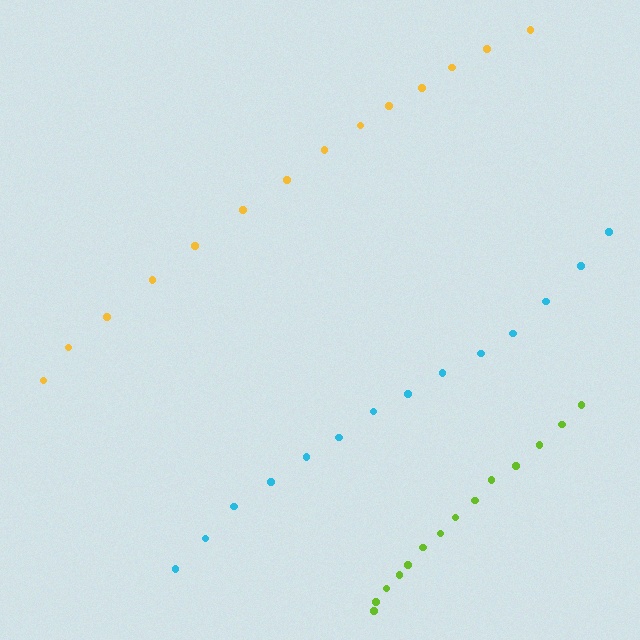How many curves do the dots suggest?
There are 3 distinct paths.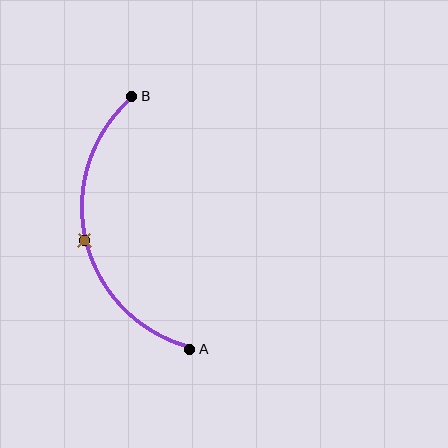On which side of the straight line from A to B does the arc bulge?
The arc bulges to the left of the straight line connecting A and B.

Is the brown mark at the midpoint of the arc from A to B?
Yes. The brown mark lies on the arc at equal arc-length from both A and B — it is the arc midpoint.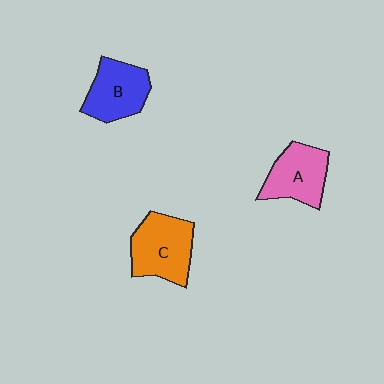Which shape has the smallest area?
Shape A (pink).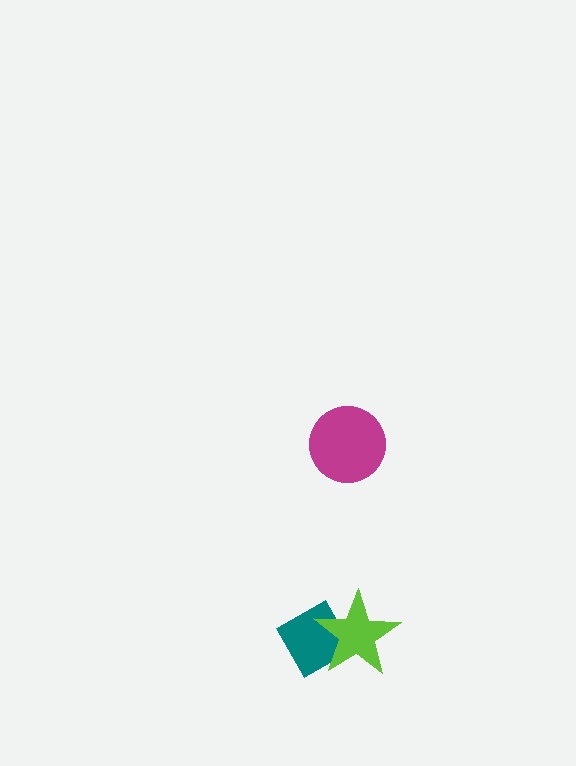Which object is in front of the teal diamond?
The lime star is in front of the teal diamond.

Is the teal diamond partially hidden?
Yes, it is partially covered by another shape.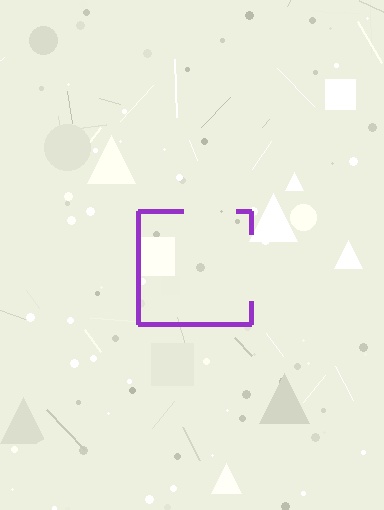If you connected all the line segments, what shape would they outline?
They would outline a square.